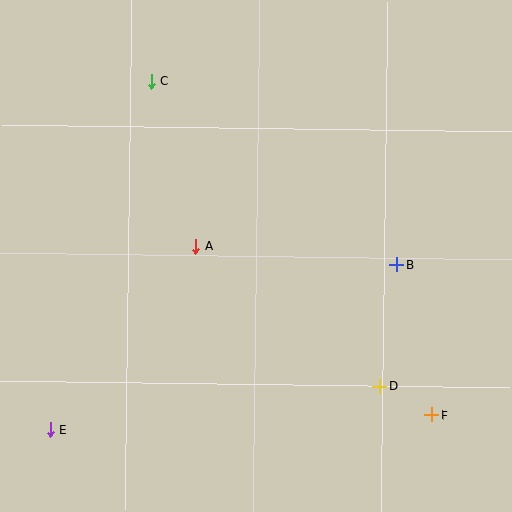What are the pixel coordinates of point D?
Point D is at (380, 386).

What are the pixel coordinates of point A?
Point A is at (196, 246).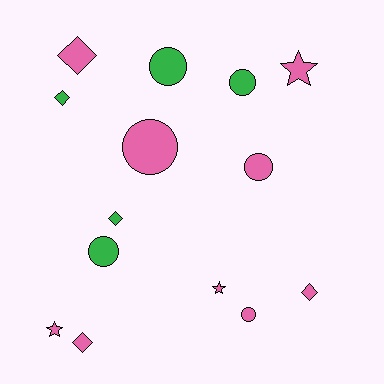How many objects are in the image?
There are 14 objects.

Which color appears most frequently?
Pink, with 9 objects.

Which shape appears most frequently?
Circle, with 6 objects.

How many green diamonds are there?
There are 2 green diamonds.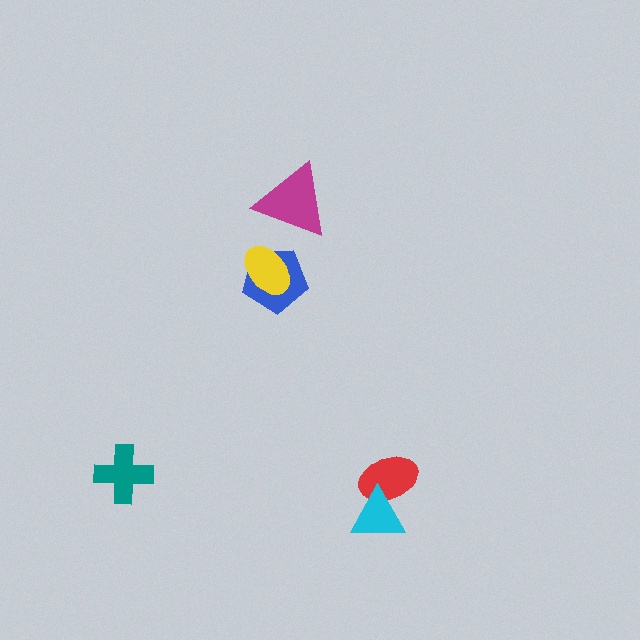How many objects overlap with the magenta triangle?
0 objects overlap with the magenta triangle.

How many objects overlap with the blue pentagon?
1 object overlaps with the blue pentagon.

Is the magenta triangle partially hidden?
No, no other shape covers it.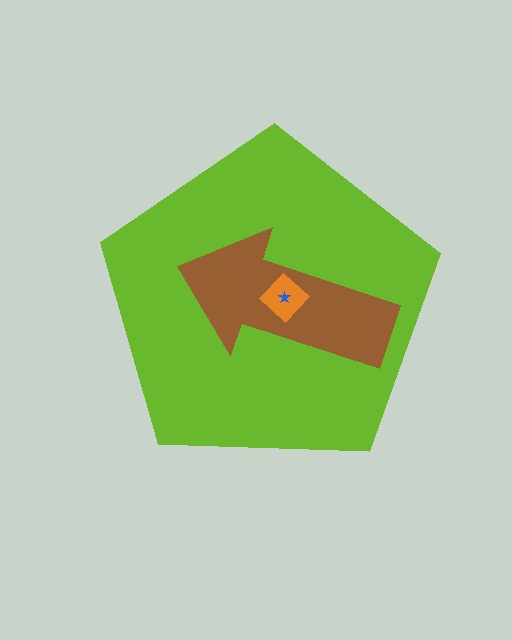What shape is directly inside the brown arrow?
The orange diamond.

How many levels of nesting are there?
4.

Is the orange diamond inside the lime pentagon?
Yes.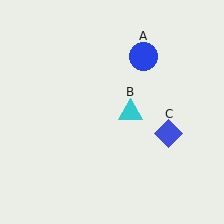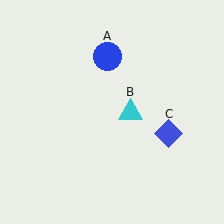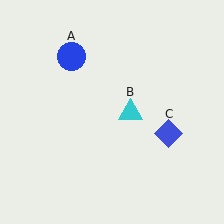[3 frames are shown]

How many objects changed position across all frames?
1 object changed position: blue circle (object A).